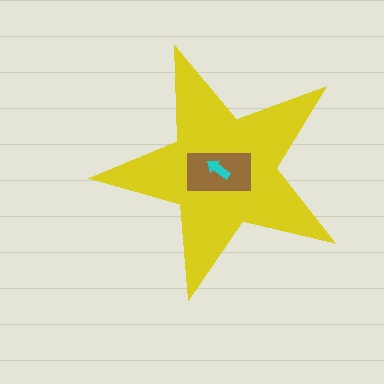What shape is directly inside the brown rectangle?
The cyan arrow.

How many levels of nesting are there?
3.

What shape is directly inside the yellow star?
The brown rectangle.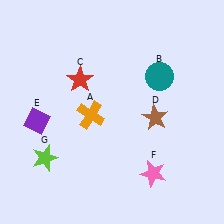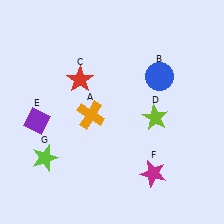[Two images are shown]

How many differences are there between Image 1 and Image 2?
There are 3 differences between the two images.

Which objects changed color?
B changed from teal to blue. D changed from brown to lime. F changed from pink to magenta.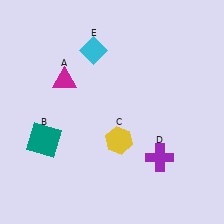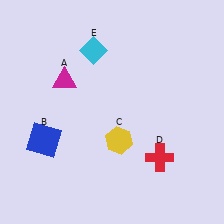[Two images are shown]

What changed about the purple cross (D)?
In Image 1, D is purple. In Image 2, it changed to red.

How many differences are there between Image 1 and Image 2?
There are 2 differences between the two images.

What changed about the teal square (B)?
In Image 1, B is teal. In Image 2, it changed to blue.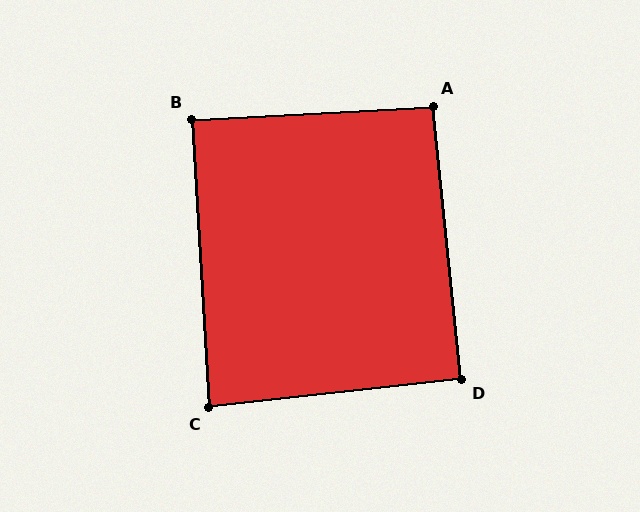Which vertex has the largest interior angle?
A, at approximately 93 degrees.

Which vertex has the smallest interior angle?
C, at approximately 87 degrees.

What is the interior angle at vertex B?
Approximately 90 degrees (approximately right).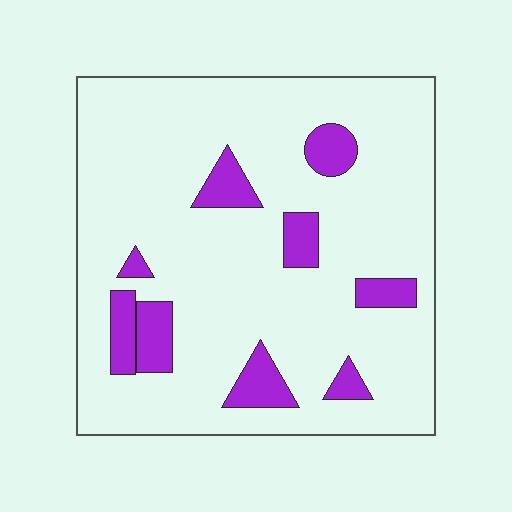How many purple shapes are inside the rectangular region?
9.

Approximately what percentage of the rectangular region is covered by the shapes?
Approximately 15%.